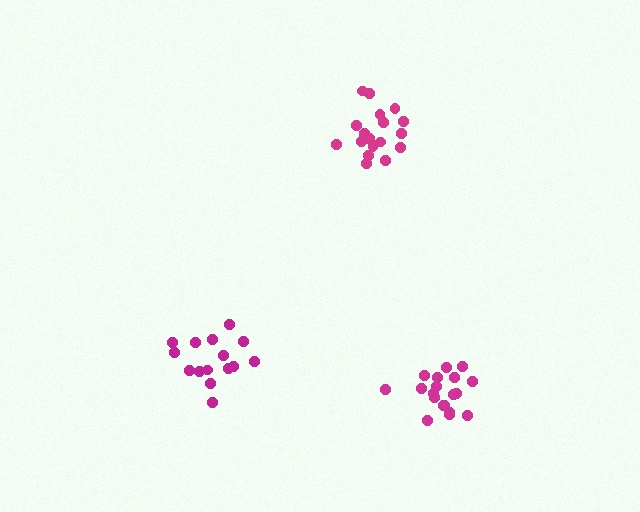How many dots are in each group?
Group 1: 15 dots, Group 2: 18 dots, Group 3: 19 dots (52 total).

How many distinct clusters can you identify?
There are 3 distinct clusters.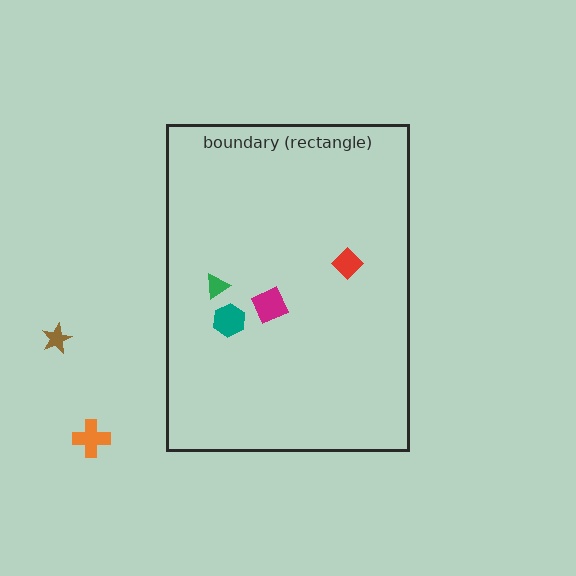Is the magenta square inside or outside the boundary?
Inside.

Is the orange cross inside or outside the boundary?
Outside.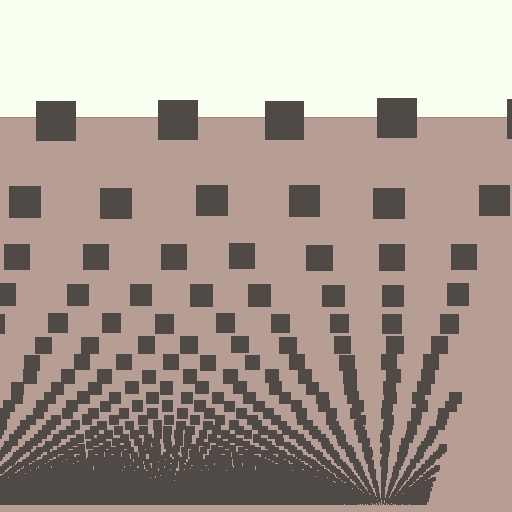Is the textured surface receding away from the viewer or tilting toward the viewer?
The surface appears to tilt toward the viewer. Texture elements get larger and sparser toward the top.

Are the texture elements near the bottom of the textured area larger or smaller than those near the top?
Smaller. The gradient is inverted — elements near the bottom are smaller and denser.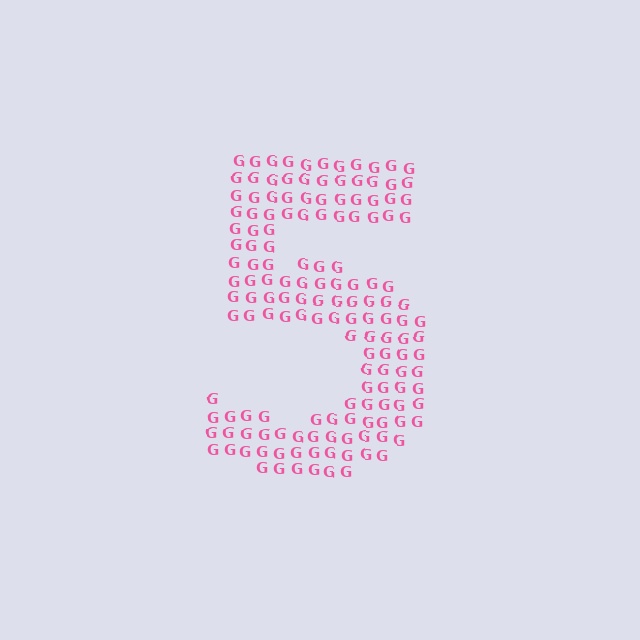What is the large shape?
The large shape is the digit 5.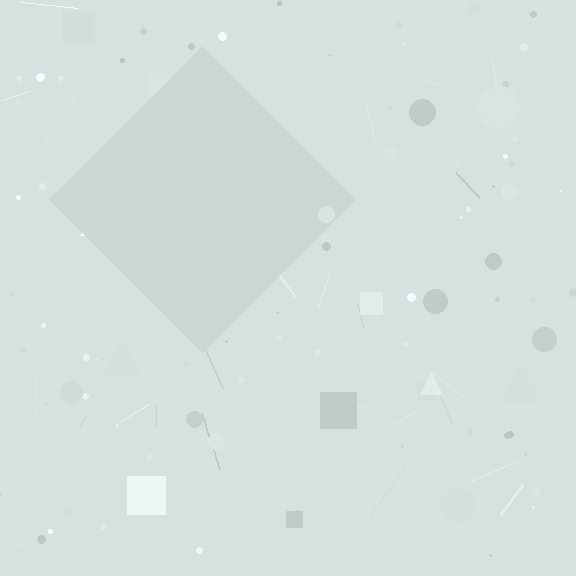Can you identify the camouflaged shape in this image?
The camouflaged shape is a diamond.